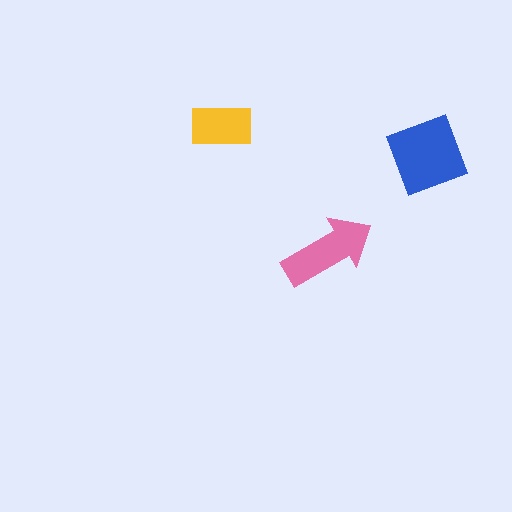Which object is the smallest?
The yellow rectangle.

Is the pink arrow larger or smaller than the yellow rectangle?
Larger.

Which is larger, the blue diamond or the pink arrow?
The blue diamond.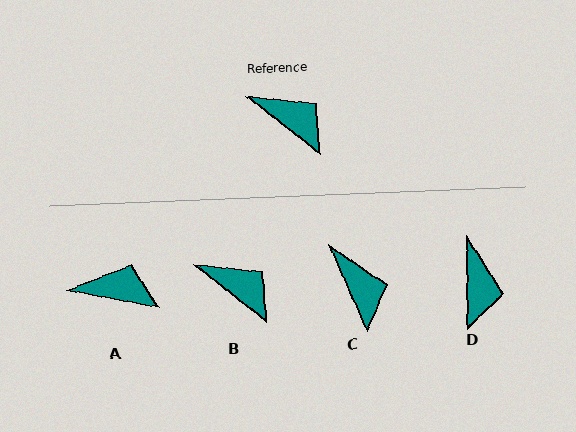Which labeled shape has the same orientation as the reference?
B.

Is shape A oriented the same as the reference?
No, it is off by about 27 degrees.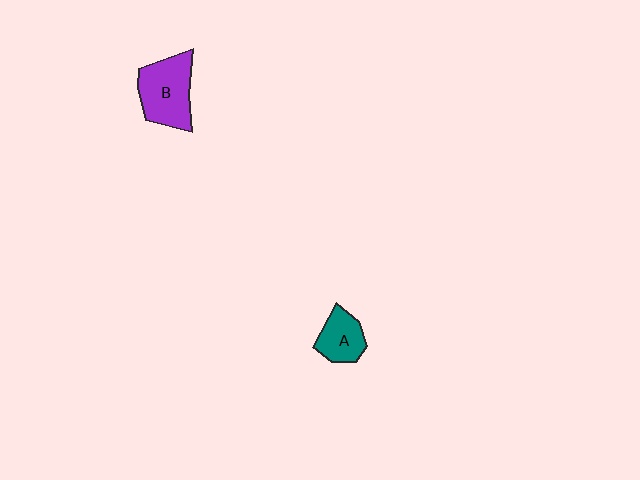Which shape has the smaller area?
Shape A (teal).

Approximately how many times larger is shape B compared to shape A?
Approximately 1.7 times.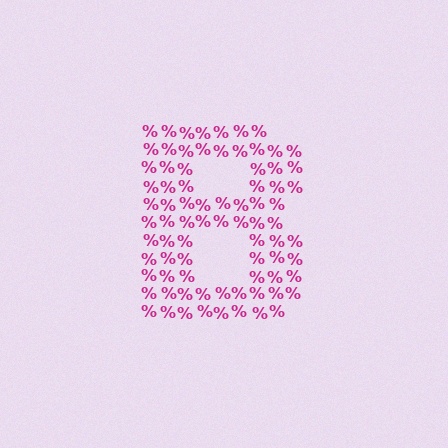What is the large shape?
The large shape is the letter B.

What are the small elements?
The small elements are percent signs.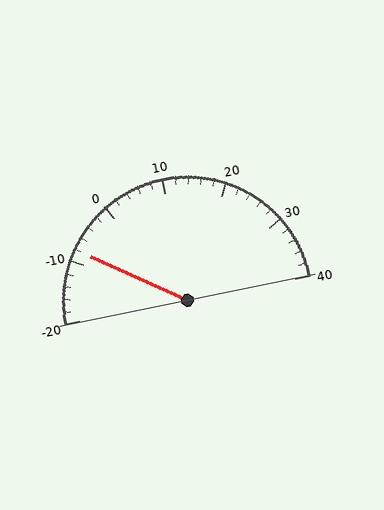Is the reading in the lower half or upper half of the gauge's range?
The reading is in the lower half of the range (-20 to 40).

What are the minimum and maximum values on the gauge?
The gauge ranges from -20 to 40.